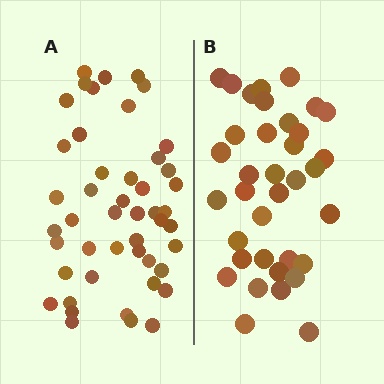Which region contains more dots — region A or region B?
Region A (the left region) has more dots.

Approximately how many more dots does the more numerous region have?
Region A has roughly 12 or so more dots than region B.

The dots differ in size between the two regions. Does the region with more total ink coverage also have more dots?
No. Region B has more total ink coverage because its dots are larger, but region A actually contains more individual dots. Total area can be misleading — the number of items is what matters here.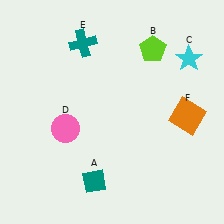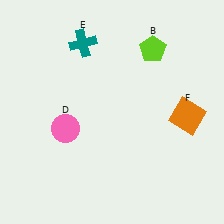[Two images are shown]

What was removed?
The teal diamond (A), the cyan star (C) were removed in Image 2.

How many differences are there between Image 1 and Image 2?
There are 2 differences between the two images.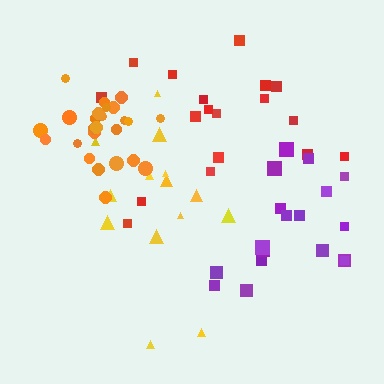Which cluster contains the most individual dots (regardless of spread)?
Orange (25).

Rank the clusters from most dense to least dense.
orange, purple, red, yellow.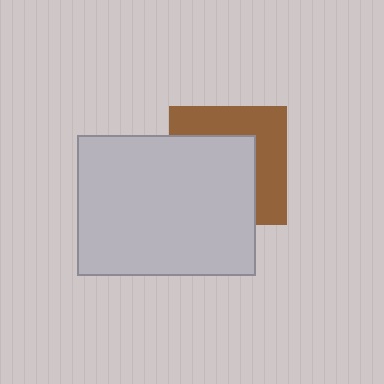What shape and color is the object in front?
The object in front is a light gray rectangle.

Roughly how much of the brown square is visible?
About half of it is visible (roughly 45%).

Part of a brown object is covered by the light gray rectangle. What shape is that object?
It is a square.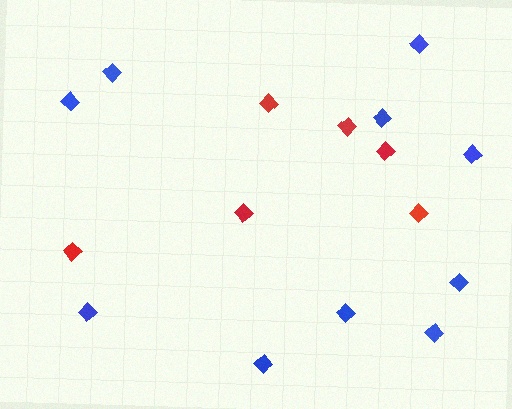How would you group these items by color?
There are 2 groups: one group of red diamonds (6) and one group of blue diamonds (10).